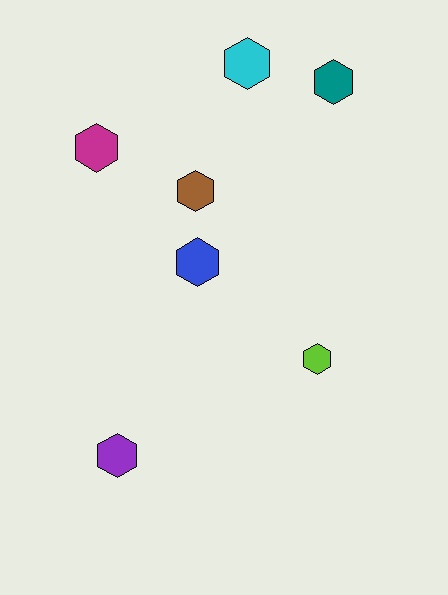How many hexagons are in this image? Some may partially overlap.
There are 7 hexagons.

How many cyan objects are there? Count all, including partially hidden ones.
There is 1 cyan object.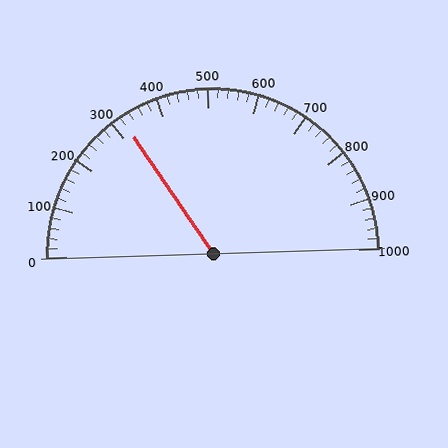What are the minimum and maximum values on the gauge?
The gauge ranges from 0 to 1000.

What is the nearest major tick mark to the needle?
The nearest major tick mark is 300.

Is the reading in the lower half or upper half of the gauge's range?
The reading is in the lower half of the range (0 to 1000).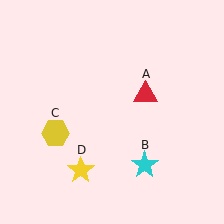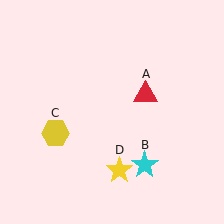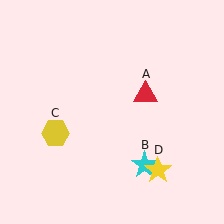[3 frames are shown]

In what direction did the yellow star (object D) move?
The yellow star (object D) moved right.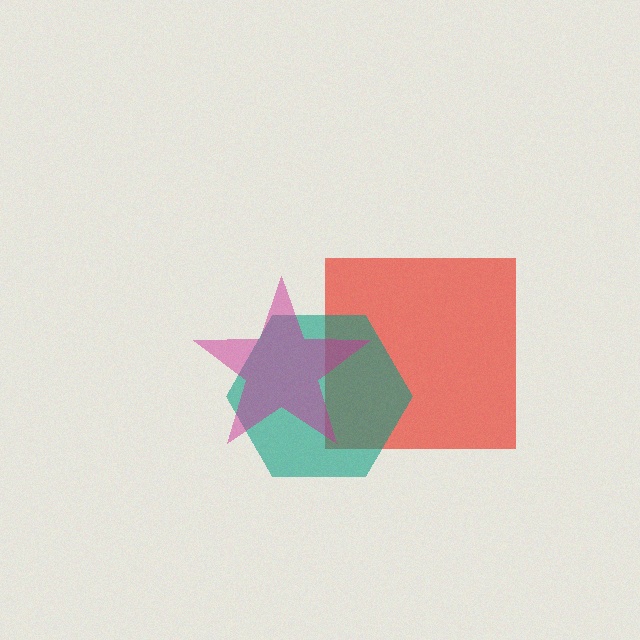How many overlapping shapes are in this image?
There are 3 overlapping shapes in the image.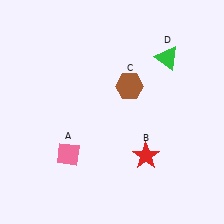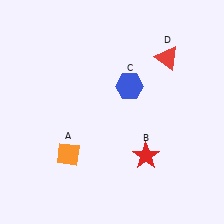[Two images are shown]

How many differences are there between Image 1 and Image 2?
There are 3 differences between the two images.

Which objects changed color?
A changed from pink to orange. C changed from brown to blue. D changed from green to red.